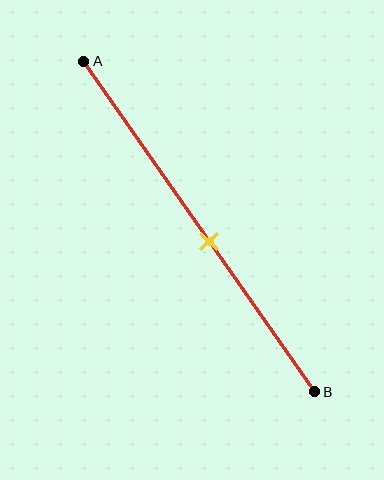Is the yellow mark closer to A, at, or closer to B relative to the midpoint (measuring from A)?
The yellow mark is closer to point B than the midpoint of segment AB.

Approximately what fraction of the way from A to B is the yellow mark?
The yellow mark is approximately 55% of the way from A to B.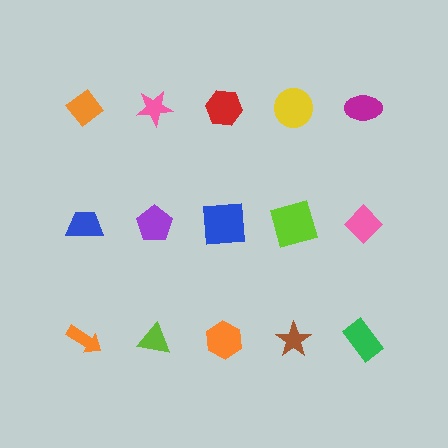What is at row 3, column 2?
A lime triangle.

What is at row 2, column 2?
A purple pentagon.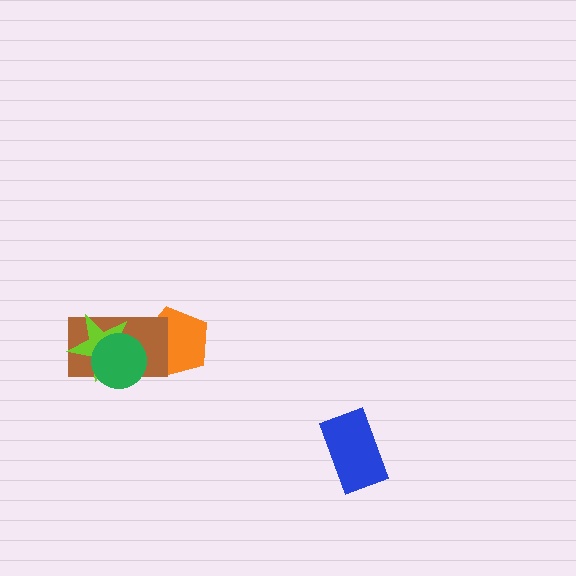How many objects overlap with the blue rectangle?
0 objects overlap with the blue rectangle.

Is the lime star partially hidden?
Yes, it is partially covered by another shape.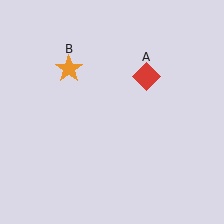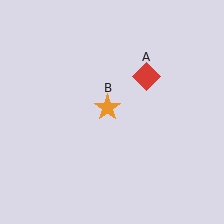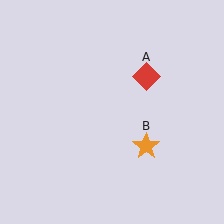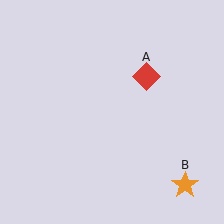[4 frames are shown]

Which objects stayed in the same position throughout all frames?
Red diamond (object A) remained stationary.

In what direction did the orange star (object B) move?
The orange star (object B) moved down and to the right.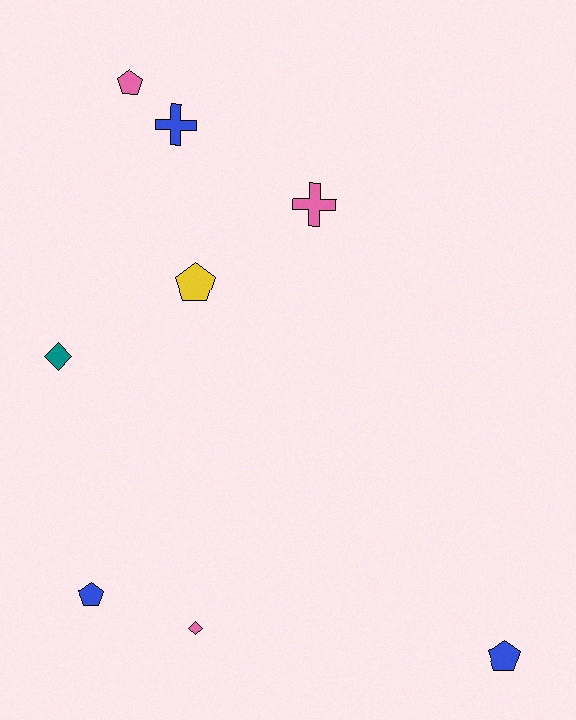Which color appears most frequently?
Blue, with 3 objects.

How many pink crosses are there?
There is 1 pink cross.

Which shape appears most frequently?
Pentagon, with 4 objects.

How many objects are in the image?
There are 8 objects.